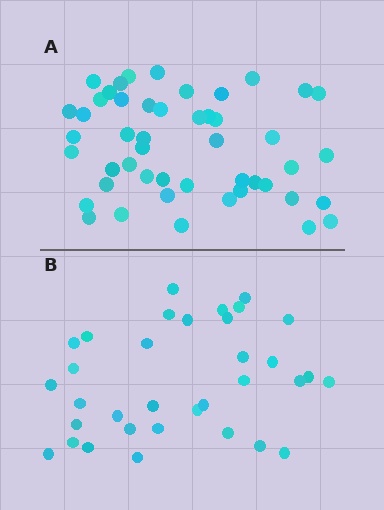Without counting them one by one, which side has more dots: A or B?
Region A (the top region) has more dots.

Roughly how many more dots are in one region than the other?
Region A has approximately 15 more dots than region B.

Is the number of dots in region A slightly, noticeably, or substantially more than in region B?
Region A has noticeably more, but not dramatically so. The ratio is roughly 1.4 to 1.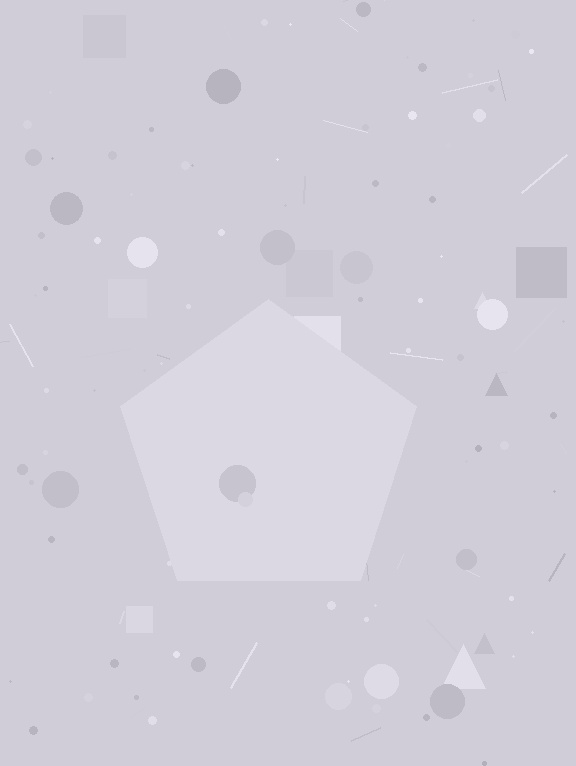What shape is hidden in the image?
A pentagon is hidden in the image.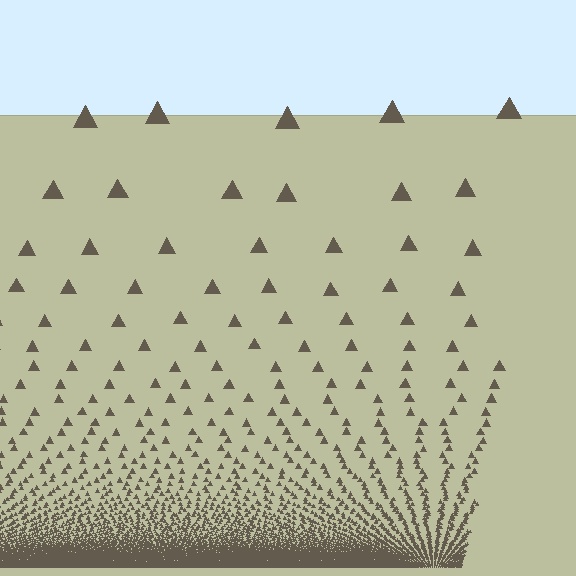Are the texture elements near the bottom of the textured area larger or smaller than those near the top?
Smaller. The gradient is inverted — elements near the bottom are smaller and denser.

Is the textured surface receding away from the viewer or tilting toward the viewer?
The surface appears to tilt toward the viewer. Texture elements get larger and sparser toward the top.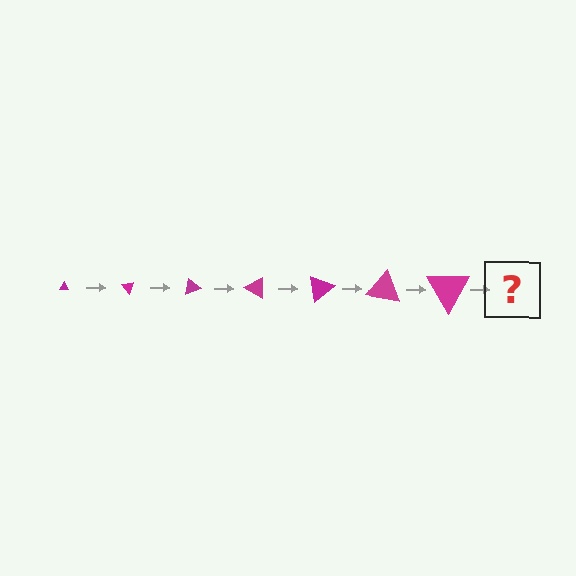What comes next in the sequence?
The next element should be a triangle, larger than the previous one and rotated 350 degrees from the start.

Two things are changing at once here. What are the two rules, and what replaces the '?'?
The two rules are that the triangle grows larger each step and it rotates 50 degrees each step. The '?' should be a triangle, larger than the previous one and rotated 350 degrees from the start.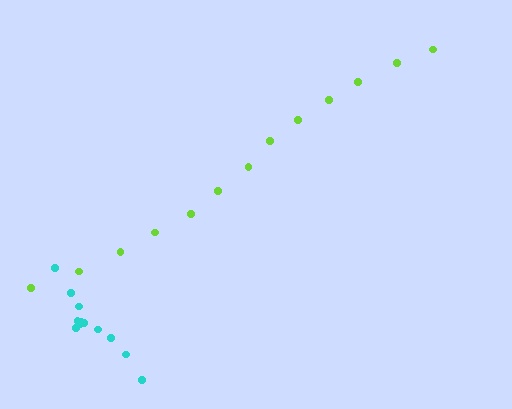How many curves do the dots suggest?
There are 2 distinct paths.